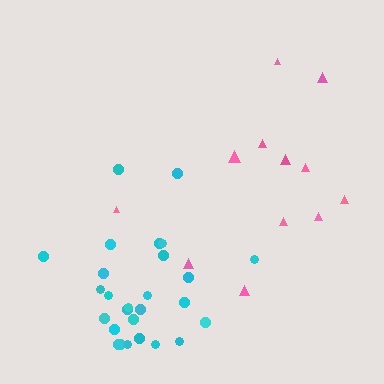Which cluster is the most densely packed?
Cyan.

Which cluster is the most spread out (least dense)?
Pink.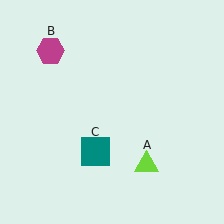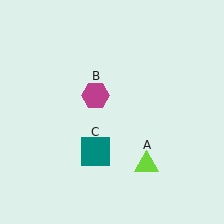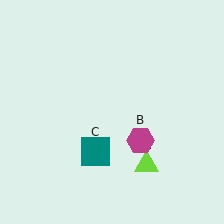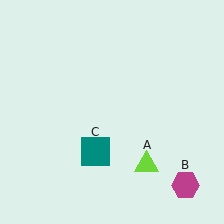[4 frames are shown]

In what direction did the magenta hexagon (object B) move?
The magenta hexagon (object B) moved down and to the right.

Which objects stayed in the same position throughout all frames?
Lime triangle (object A) and teal square (object C) remained stationary.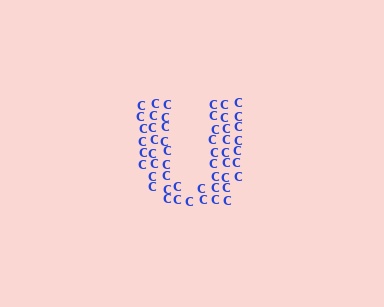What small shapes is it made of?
It is made of small letter C's.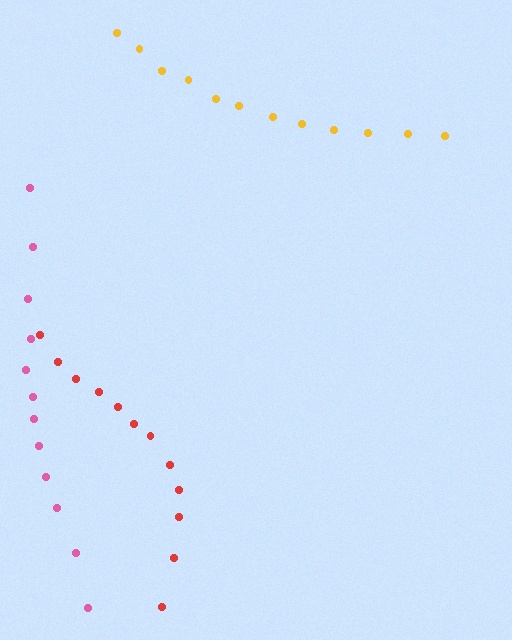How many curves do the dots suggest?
There are 3 distinct paths.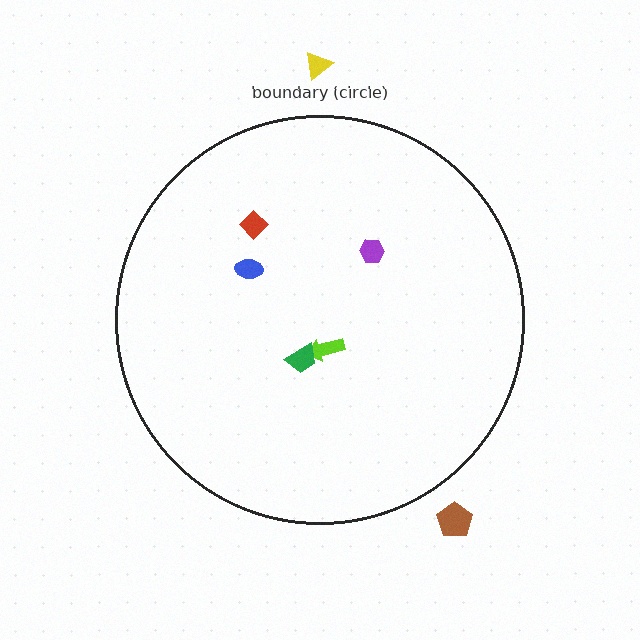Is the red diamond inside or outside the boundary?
Inside.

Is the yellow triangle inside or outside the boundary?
Outside.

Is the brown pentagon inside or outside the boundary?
Outside.